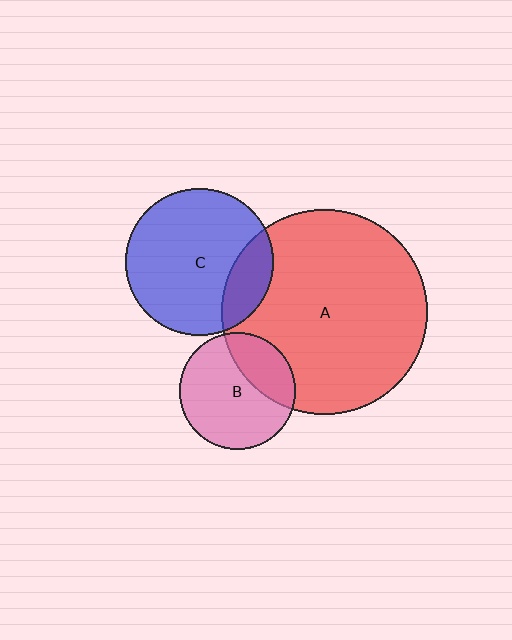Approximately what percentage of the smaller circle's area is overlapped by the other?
Approximately 30%.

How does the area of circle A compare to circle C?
Approximately 1.9 times.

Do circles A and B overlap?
Yes.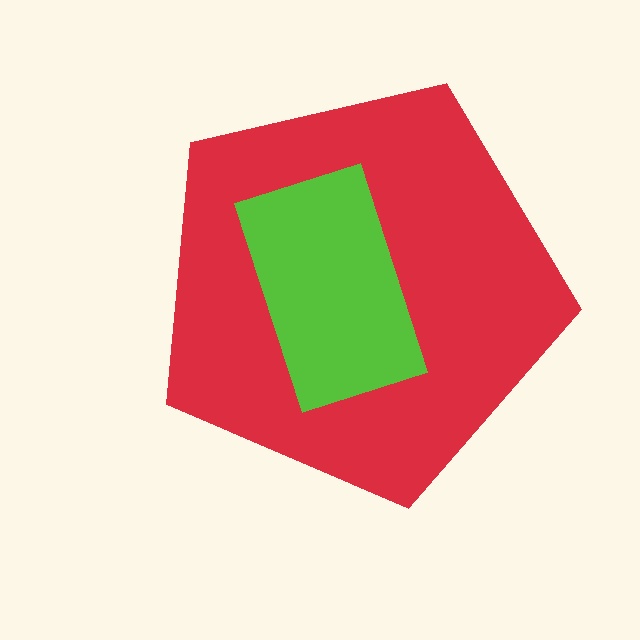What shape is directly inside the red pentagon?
The lime rectangle.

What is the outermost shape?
The red pentagon.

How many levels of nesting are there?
2.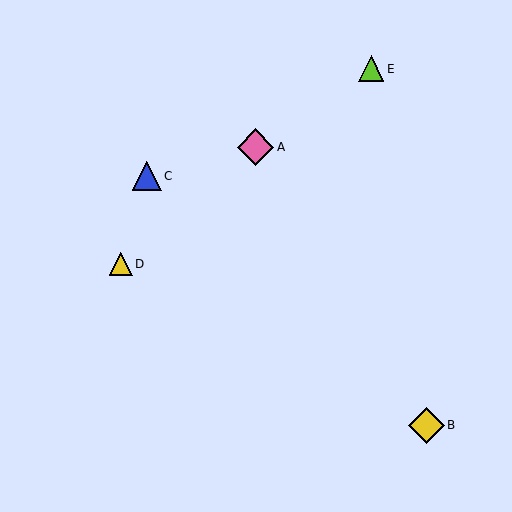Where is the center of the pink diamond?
The center of the pink diamond is at (256, 147).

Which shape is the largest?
The pink diamond (labeled A) is the largest.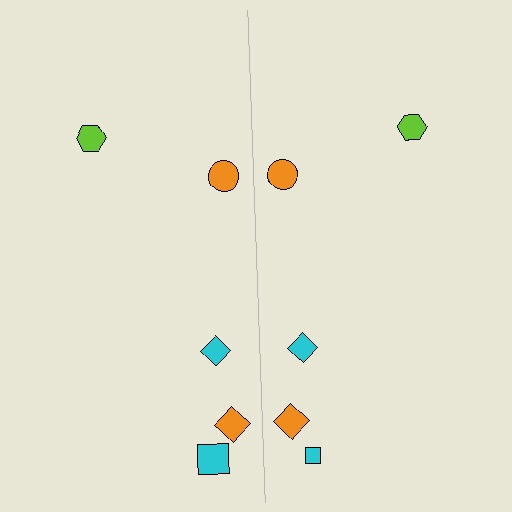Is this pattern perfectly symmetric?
No, the pattern is not perfectly symmetric. The cyan square on the right side has a different size than its mirror counterpart.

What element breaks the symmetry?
The cyan square on the right side has a different size than its mirror counterpart.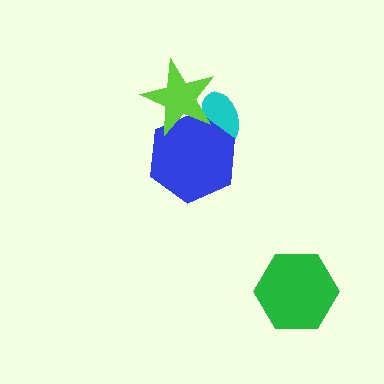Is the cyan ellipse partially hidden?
Yes, it is partially covered by another shape.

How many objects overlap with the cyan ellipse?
2 objects overlap with the cyan ellipse.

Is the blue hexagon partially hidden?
Yes, it is partially covered by another shape.